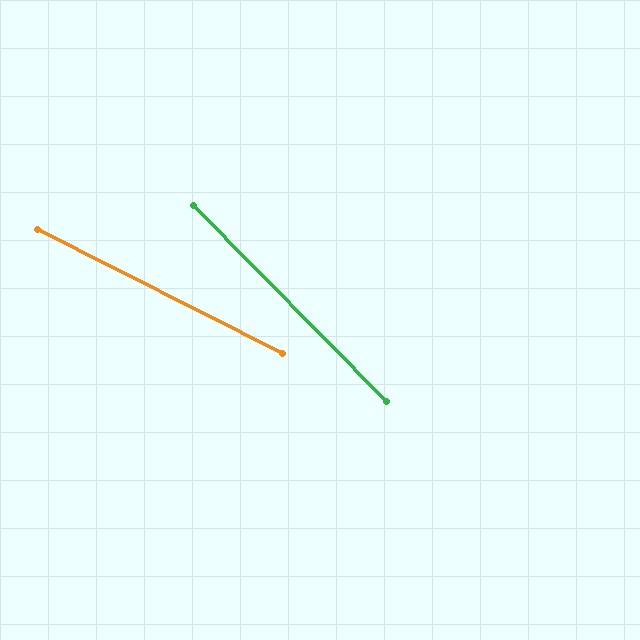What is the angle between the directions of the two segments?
Approximately 19 degrees.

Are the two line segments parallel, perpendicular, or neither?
Neither parallel nor perpendicular — they differ by about 19°.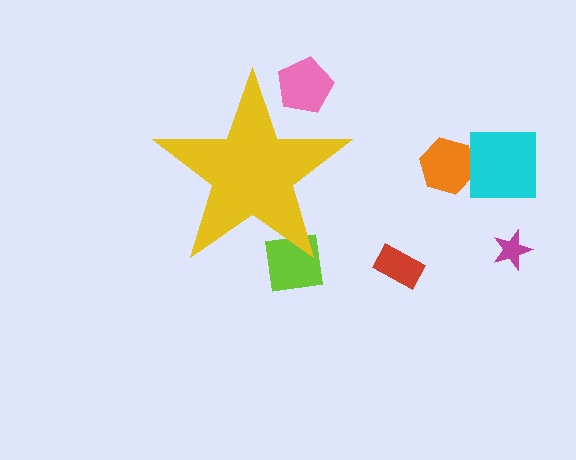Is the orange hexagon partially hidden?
No, the orange hexagon is fully visible.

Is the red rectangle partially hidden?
No, the red rectangle is fully visible.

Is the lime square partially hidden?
Yes, the lime square is partially hidden behind the yellow star.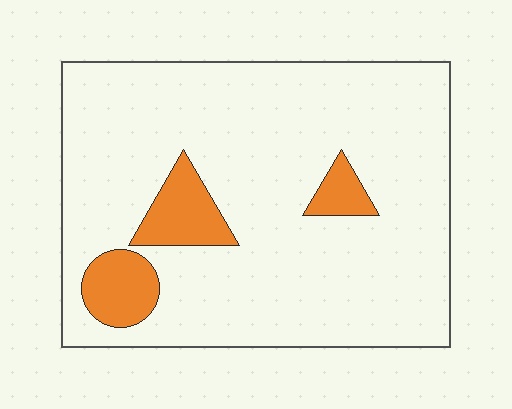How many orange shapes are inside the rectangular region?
3.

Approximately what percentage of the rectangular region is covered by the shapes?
Approximately 10%.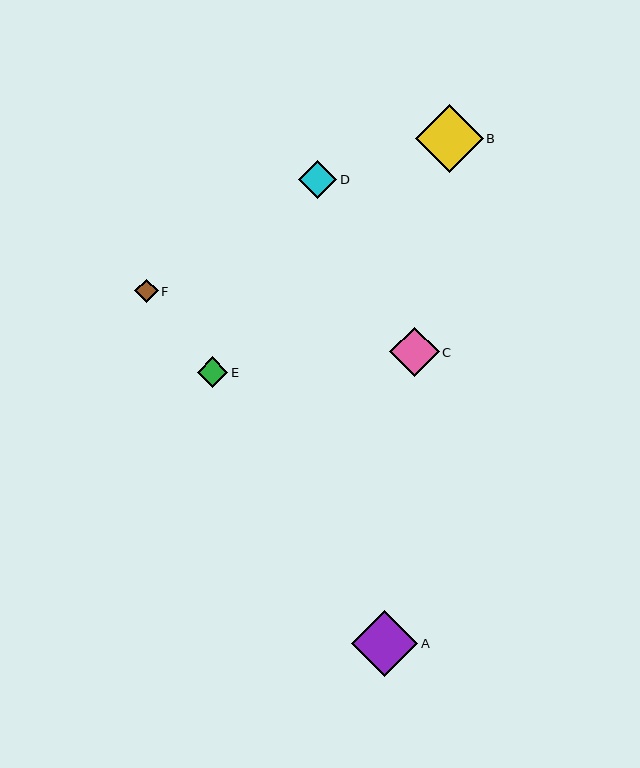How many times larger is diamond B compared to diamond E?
Diamond B is approximately 2.2 times the size of diamond E.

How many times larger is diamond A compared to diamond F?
Diamond A is approximately 2.8 times the size of diamond F.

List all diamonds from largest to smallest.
From largest to smallest: B, A, C, D, E, F.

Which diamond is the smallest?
Diamond F is the smallest with a size of approximately 24 pixels.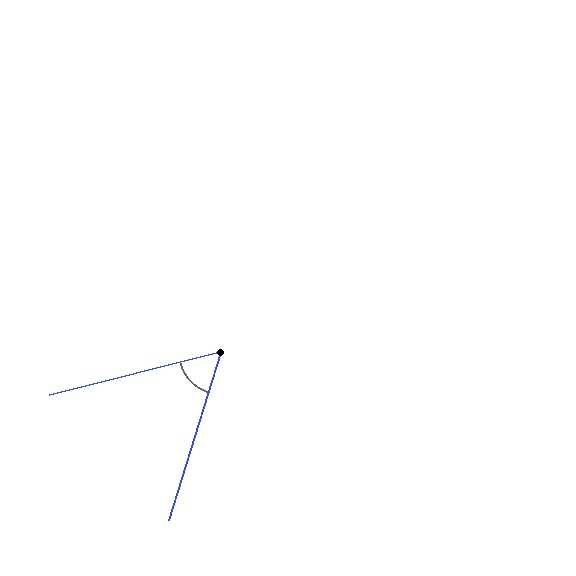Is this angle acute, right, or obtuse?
It is acute.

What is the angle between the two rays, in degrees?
Approximately 59 degrees.